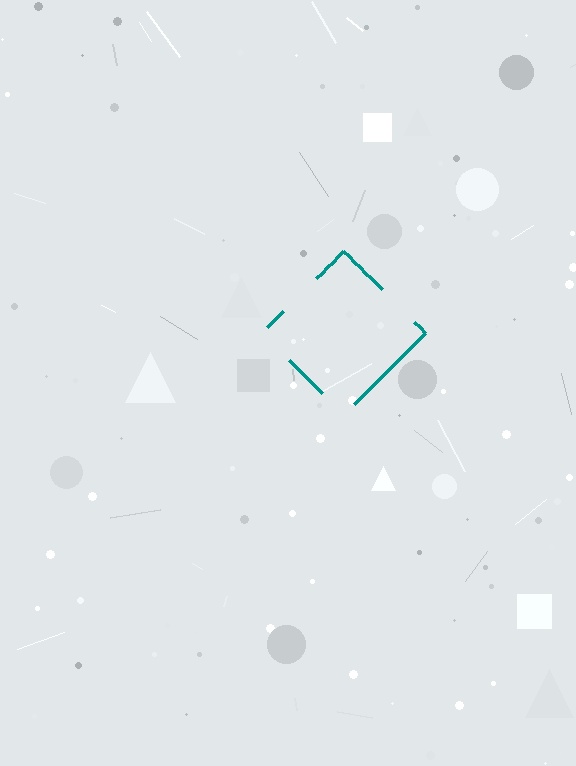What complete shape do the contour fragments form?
The contour fragments form a diamond.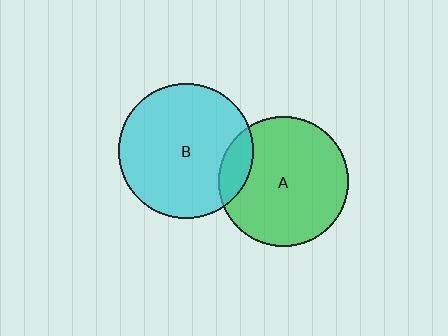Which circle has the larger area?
Circle B (cyan).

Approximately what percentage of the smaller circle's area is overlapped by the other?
Approximately 15%.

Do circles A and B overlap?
Yes.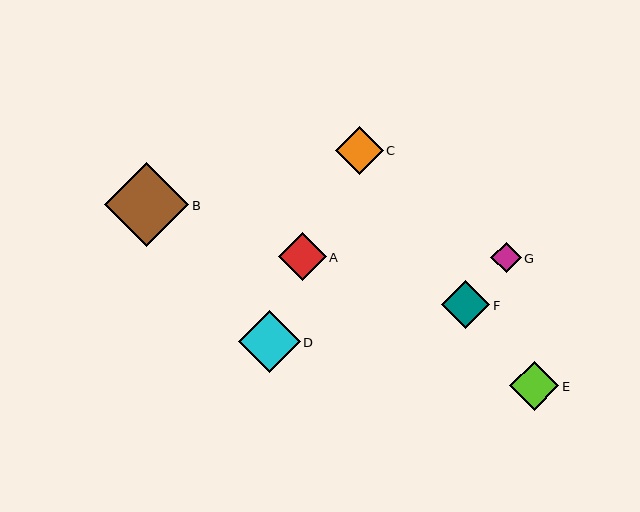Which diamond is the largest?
Diamond B is the largest with a size of approximately 84 pixels.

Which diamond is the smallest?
Diamond G is the smallest with a size of approximately 31 pixels.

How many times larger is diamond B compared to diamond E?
Diamond B is approximately 1.7 times the size of diamond E.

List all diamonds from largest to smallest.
From largest to smallest: B, D, E, F, C, A, G.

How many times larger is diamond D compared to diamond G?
Diamond D is approximately 2.0 times the size of diamond G.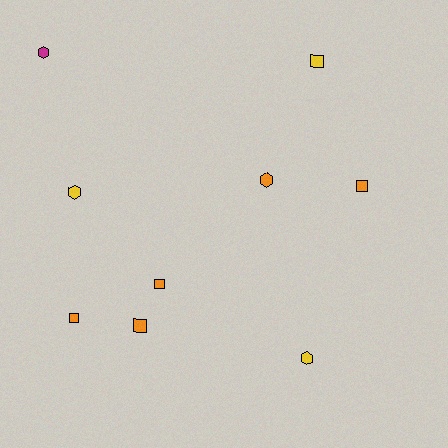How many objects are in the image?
There are 9 objects.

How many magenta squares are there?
There are no magenta squares.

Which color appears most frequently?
Orange, with 5 objects.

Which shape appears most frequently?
Square, with 5 objects.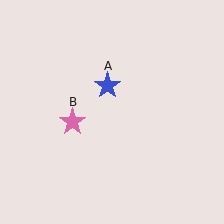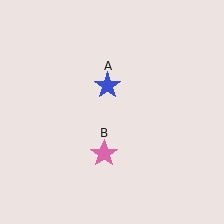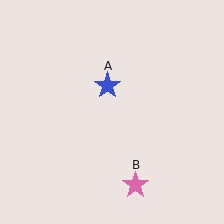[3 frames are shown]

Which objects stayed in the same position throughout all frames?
Blue star (object A) remained stationary.